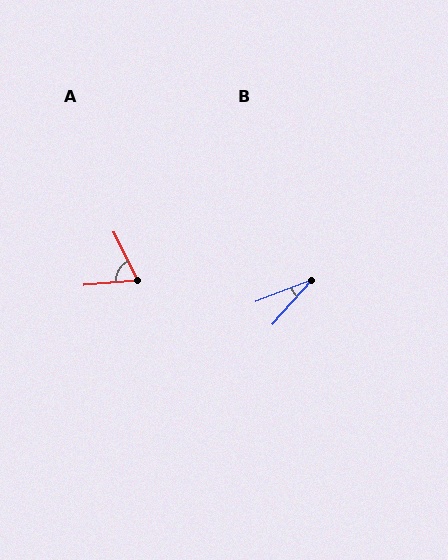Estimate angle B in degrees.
Approximately 28 degrees.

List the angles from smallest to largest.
B (28°), A (69°).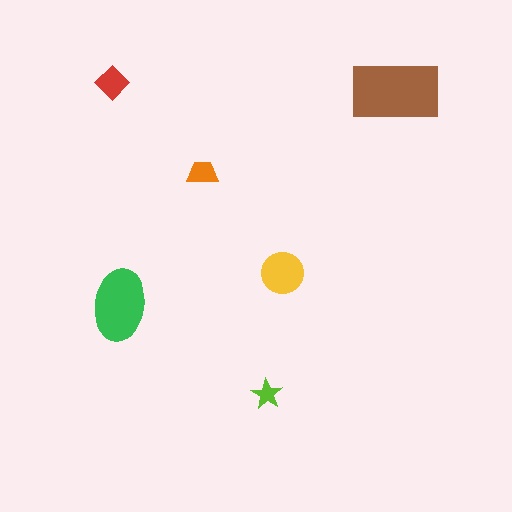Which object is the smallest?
The lime star.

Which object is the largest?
The brown rectangle.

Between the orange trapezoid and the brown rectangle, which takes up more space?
The brown rectangle.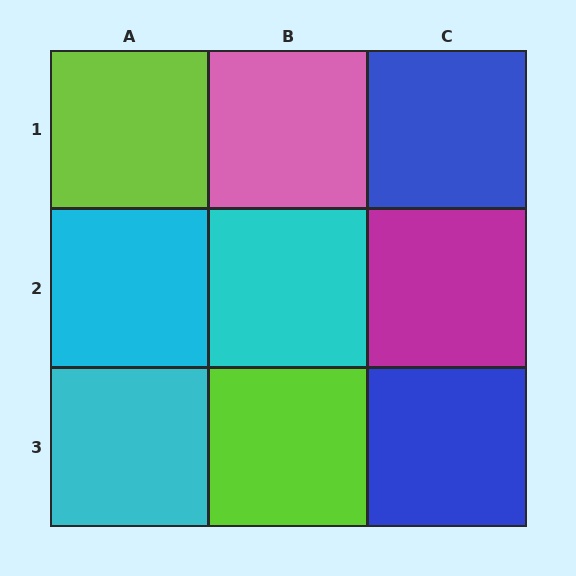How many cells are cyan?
3 cells are cyan.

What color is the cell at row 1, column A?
Lime.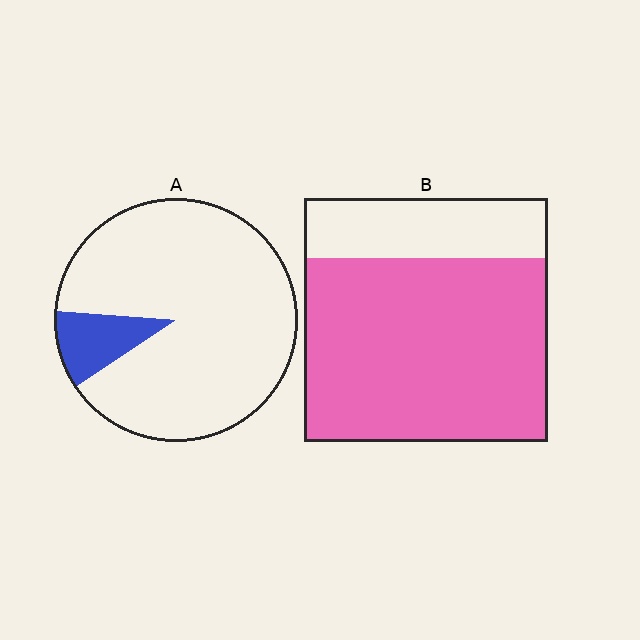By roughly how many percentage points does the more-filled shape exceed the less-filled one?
By roughly 65 percentage points (B over A).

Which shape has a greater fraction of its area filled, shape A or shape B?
Shape B.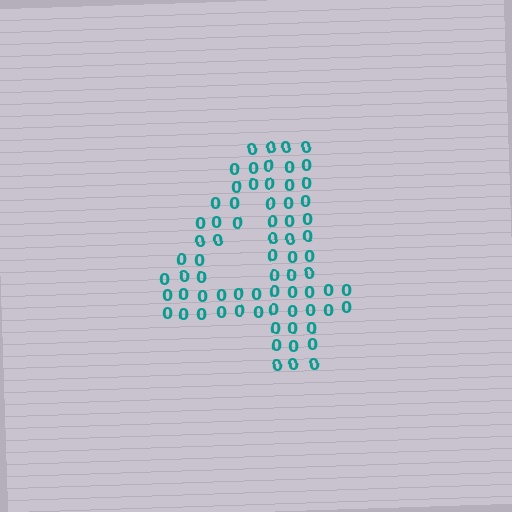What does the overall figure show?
The overall figure shows the digit 4.